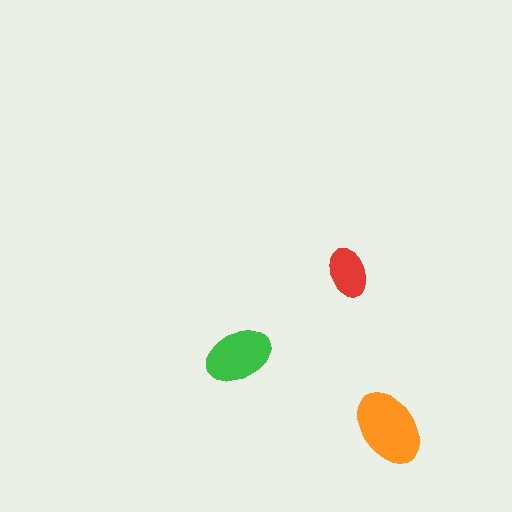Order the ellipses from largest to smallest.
the orange one, the green one, the red one.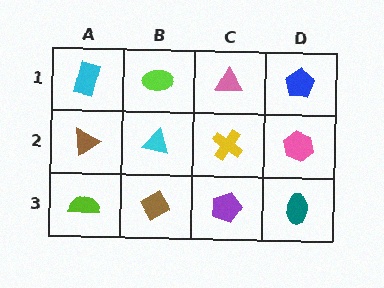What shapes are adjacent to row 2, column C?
A pink triangle (row 1, column C), a purple pentagon (row 3, column C), a cyan triangle (row 2, column B), a pink hexagon (row 2, column D).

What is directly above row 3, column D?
A pink hexagon.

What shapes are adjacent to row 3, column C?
A yellow cross (row 2, column C), a brown diamond (row 3, column B), a teal ellipse (row 3, column D).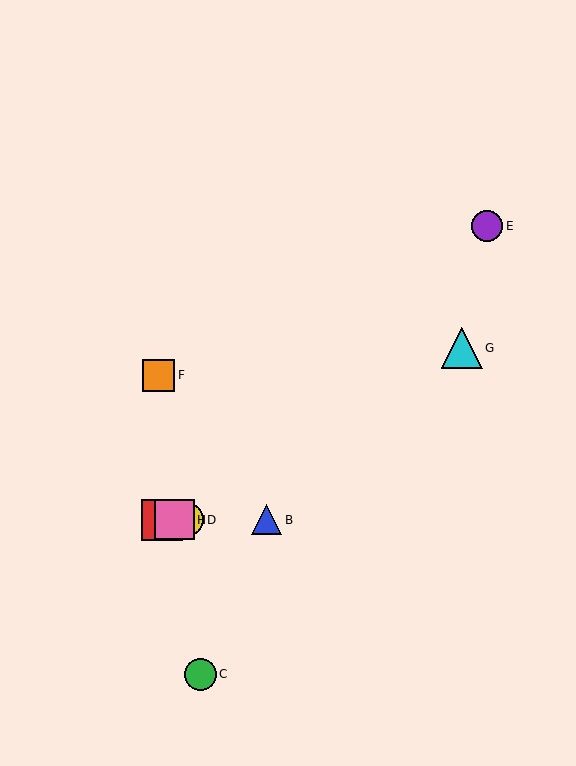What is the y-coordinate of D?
Object D is at y≈520.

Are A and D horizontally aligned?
Yes, both are at y≈520.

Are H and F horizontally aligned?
No, H is at y≈520 and F is at y≈375.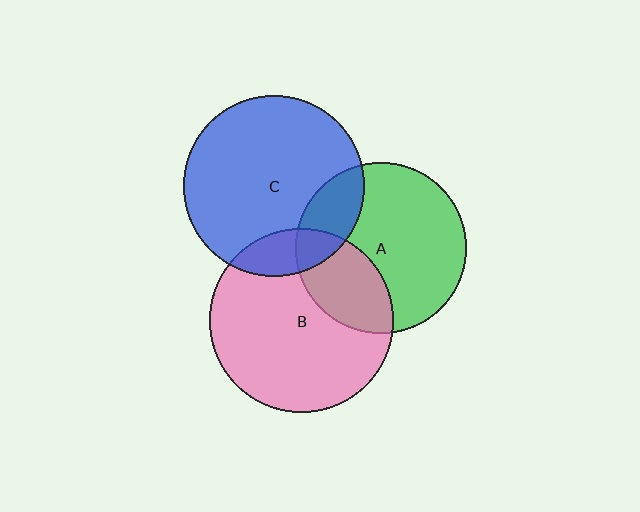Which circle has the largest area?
Circle B (pink).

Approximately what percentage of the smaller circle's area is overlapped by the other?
Approximately 20%.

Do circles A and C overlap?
Yes.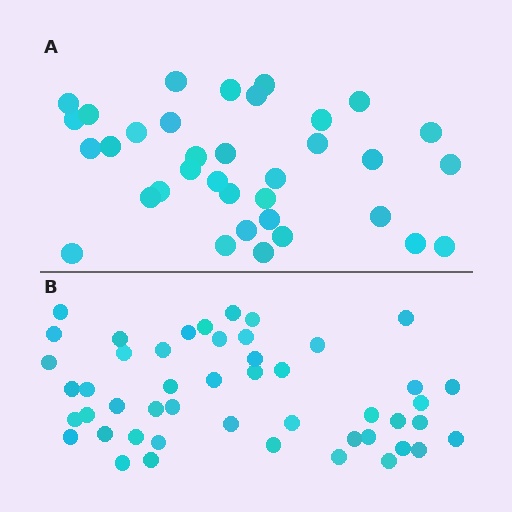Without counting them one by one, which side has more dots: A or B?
Region B (the bottom region) has more dots.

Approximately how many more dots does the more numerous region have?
Region B has approximately 15 more dots than region A.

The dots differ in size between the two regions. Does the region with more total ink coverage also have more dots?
No. Region A has more total ink coverage because its dots are larger, but region B actually contains more individual dots. Total area can be misleading — the number of items is what matters here.